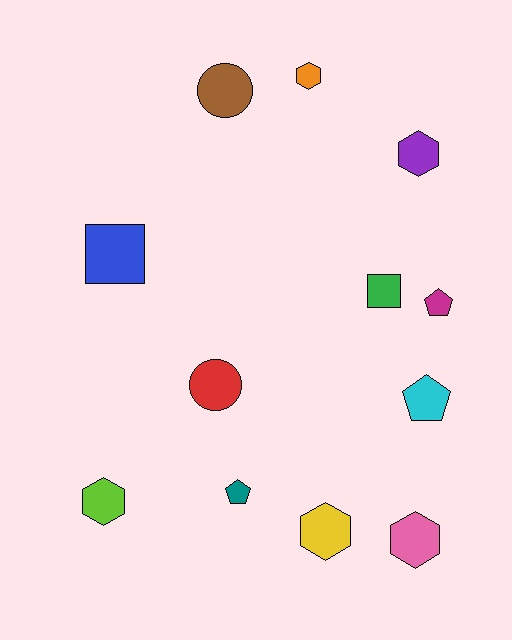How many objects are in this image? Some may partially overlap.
There are 12 objects.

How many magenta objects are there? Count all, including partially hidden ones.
There is 1 magenta object.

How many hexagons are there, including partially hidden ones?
There are 5 hexagons.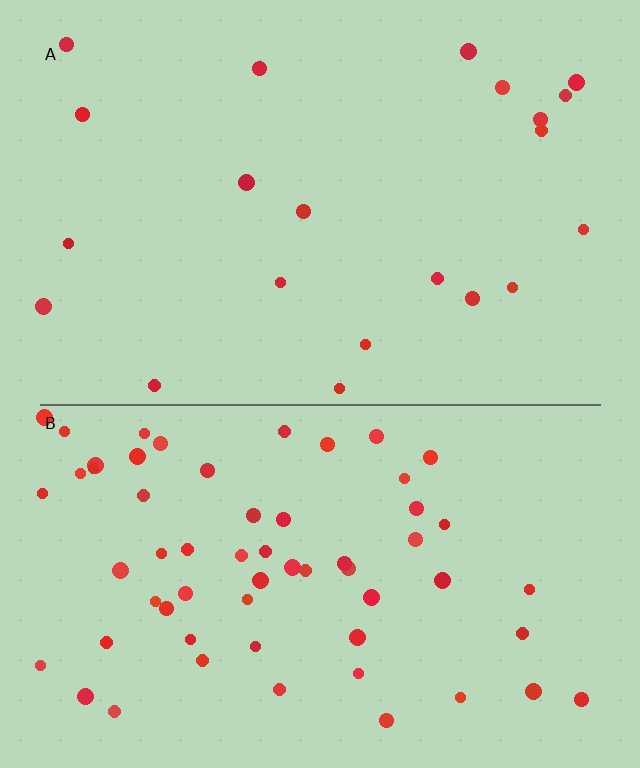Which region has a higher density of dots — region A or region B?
B (the bottom).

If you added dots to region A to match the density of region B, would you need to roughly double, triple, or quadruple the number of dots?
Approximately triple.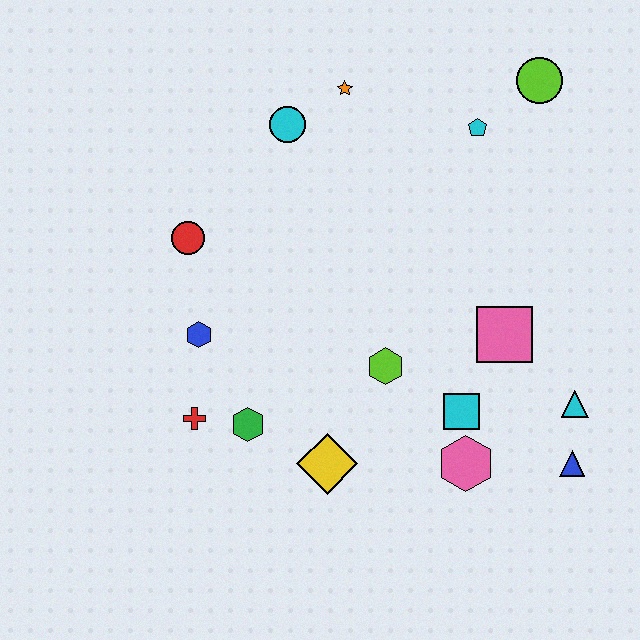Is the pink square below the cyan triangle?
No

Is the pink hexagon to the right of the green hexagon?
Yes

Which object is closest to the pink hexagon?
The cyan square is closest to the pink hexagon.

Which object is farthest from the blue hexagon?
The lime circle is farthest from the blue hexagon.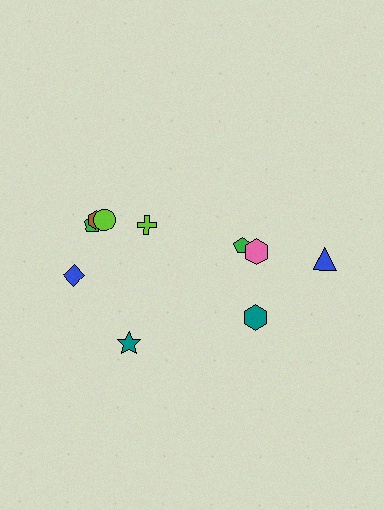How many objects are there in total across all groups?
There are 10 objects.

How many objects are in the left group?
There are 6 objects.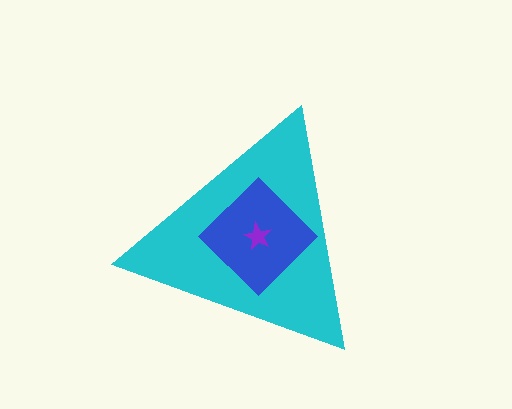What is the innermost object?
The purple star.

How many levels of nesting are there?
3.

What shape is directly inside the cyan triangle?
The blue diamond.